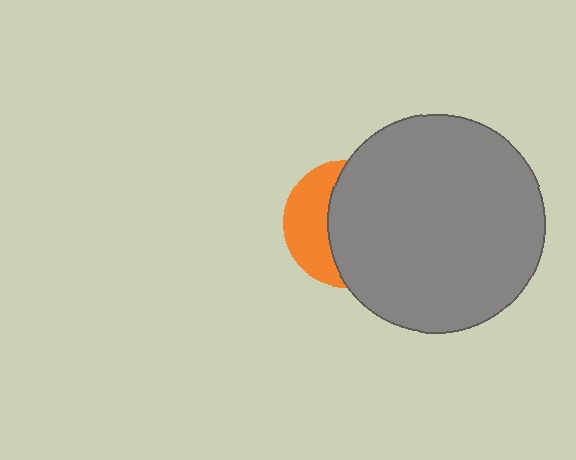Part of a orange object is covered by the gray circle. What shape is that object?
It is a circle.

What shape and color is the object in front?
The object in front is a gray circle.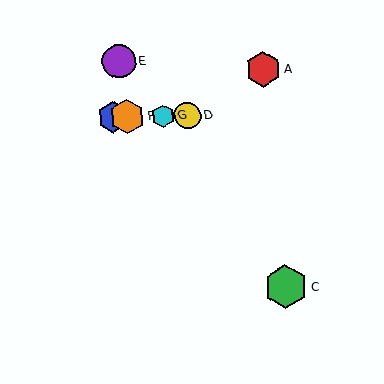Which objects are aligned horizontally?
Objects B, D, F, G are aligned horizontally.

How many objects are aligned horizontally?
4 objects (B, D, F, G) are aligned horizontally.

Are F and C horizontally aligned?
No, F is at y≈117 and C is at y≈287.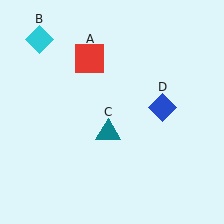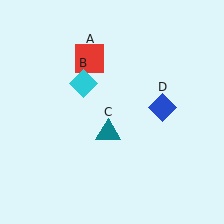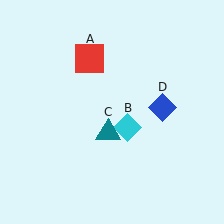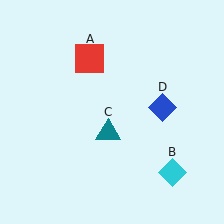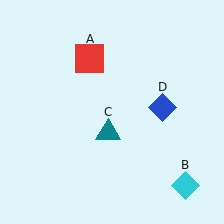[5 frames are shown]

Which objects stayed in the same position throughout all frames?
Red square (object A) and teal triangle (object C) and blue diamond (object D) remained stationary.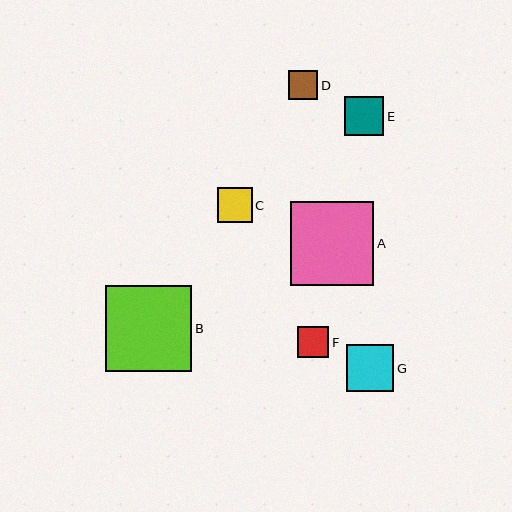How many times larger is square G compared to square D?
Square G is approximately 1.6 times the size of square D.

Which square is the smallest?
Square D is the smallest with a size of approximately 29 pixels.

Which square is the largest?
Square B is the largest with a size of approximately 86 pixels.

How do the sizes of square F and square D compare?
Square F and square D are approximately the same size.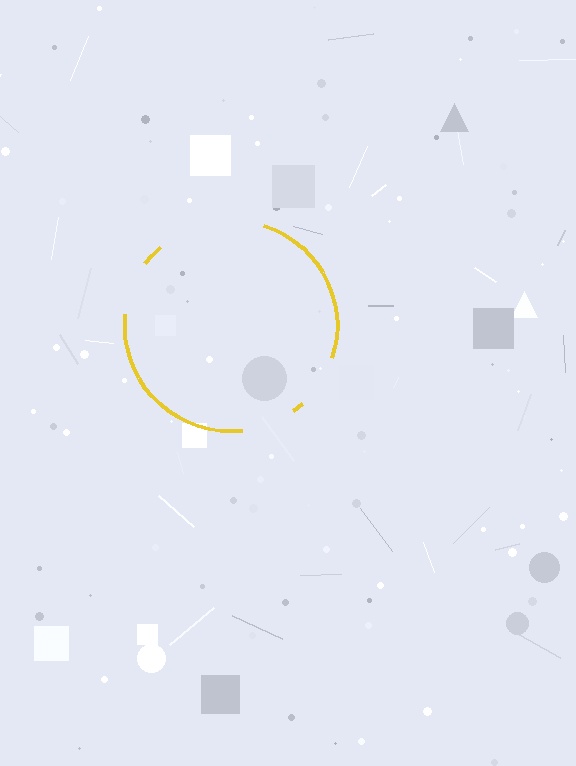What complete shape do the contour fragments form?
The contour fragments form a circle.